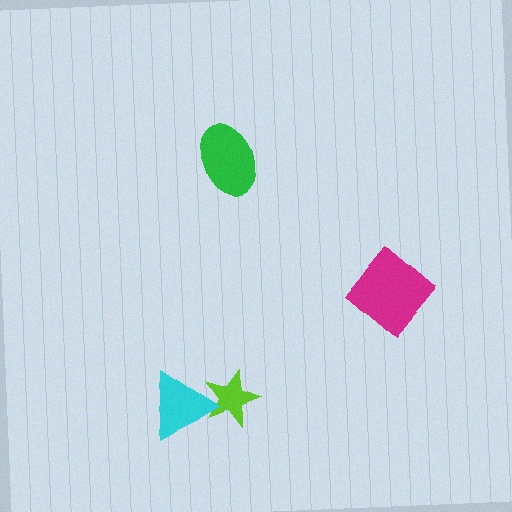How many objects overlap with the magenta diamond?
0 objects overlap with the magenta diamond.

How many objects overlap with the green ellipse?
0 objects overlap with the green ellipse.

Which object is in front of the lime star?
The cyan triangle is in front of the lime star.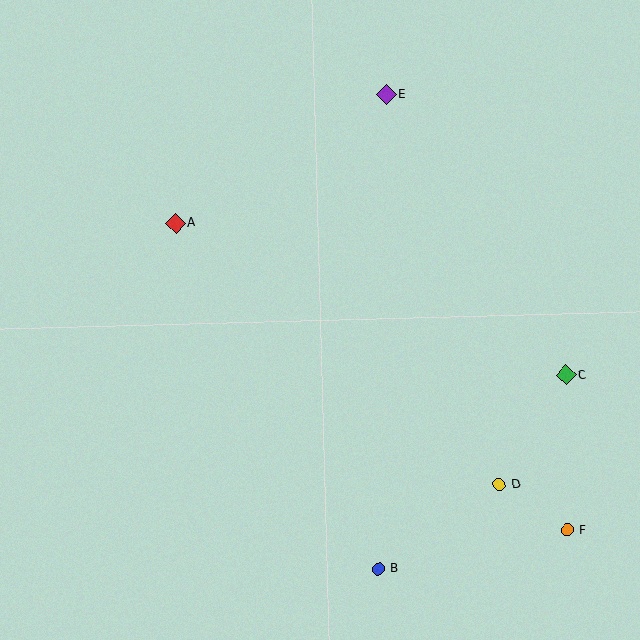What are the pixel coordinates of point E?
Point E is at (386, 95).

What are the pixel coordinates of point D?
Point D is at (499, 485).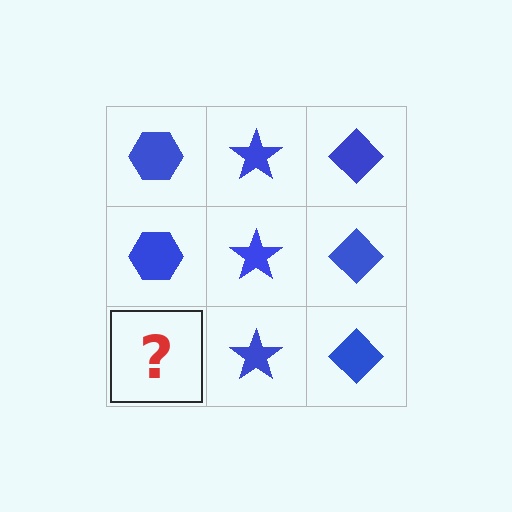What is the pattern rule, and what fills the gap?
The rule is that each column has a consistent shape. The gap should be filled with a blue hexagon.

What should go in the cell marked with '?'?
The missing cell should contain a blue hexagon.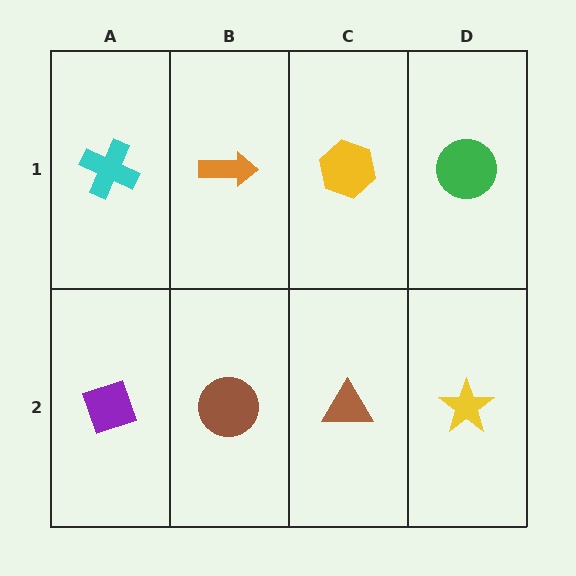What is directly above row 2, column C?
A yellow hexagon.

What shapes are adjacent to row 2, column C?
A yellow hexagon (row 1, column C), a brown circle (row 2, column B), a yellow star (row 2, column D).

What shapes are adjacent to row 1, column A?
A purple diamond (row 2, column A), an orange arrow (row 1, column B).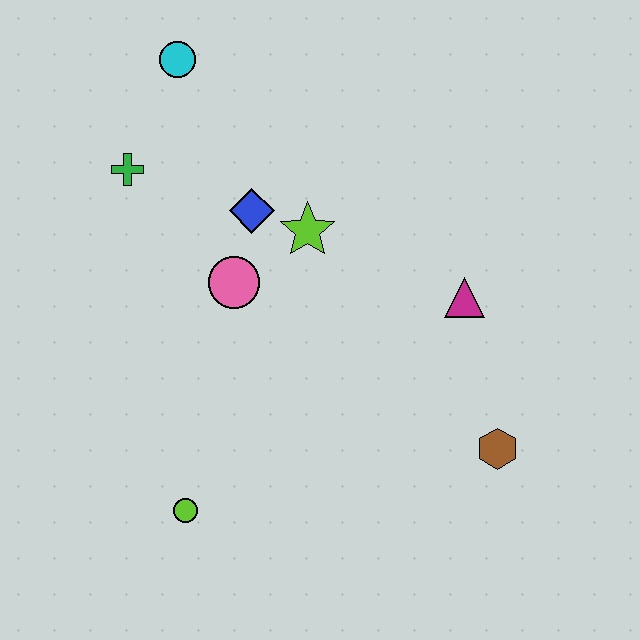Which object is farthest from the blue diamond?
The brown hexagon is farthest from the blue diamond.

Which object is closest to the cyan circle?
The green cross is closest to the cyan circle.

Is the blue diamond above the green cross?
No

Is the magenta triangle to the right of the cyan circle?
Yes